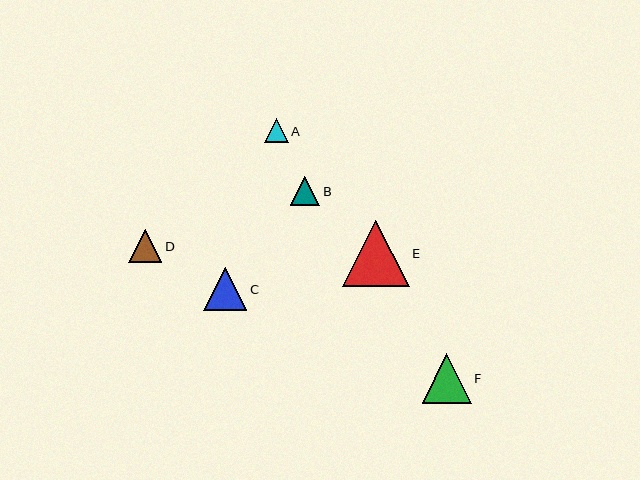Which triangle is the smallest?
Triangle A is the smallest with a size of approximately 24 pixels.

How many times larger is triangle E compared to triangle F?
Triangle E is approximately 1.4 times the size of triangle F.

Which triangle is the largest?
Triangle E is the largest with a size of approximately 67 pixels.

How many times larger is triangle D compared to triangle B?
Triangle D is approximately 1.1 times the size of triangle B.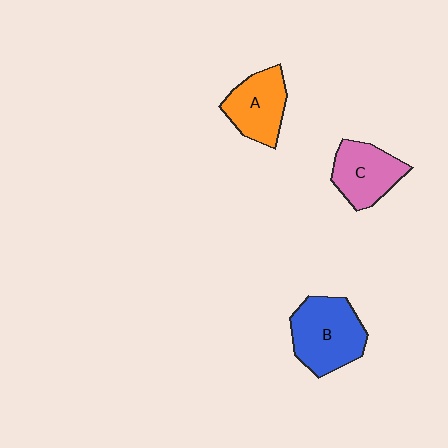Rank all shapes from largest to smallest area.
From largest to smallest: B (blue), A (orange), C (pink).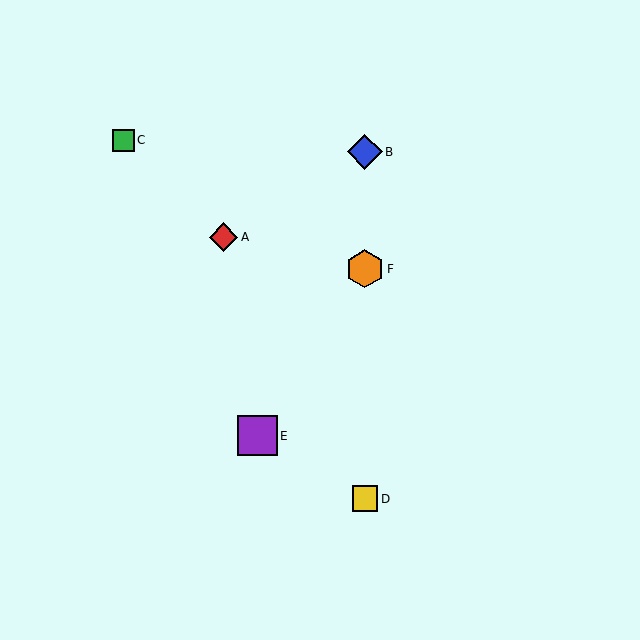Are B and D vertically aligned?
Yes, both are at x≈365.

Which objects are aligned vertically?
Objects B, D, F are aligned vertically.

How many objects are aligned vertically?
3 objects (B, D, F) are aligned vertically.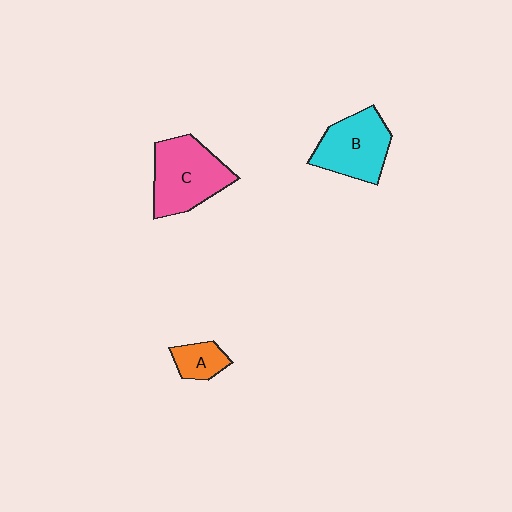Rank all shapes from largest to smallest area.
From largest to smallest: C (pink), B (cyan), A (orange).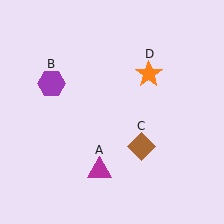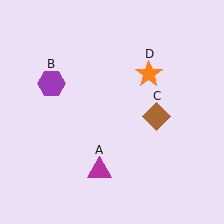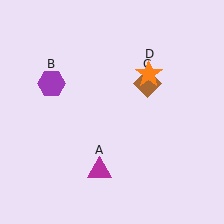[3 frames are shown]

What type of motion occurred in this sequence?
The brown diamond (object C) rotated counterclockwise around the center of the scene.